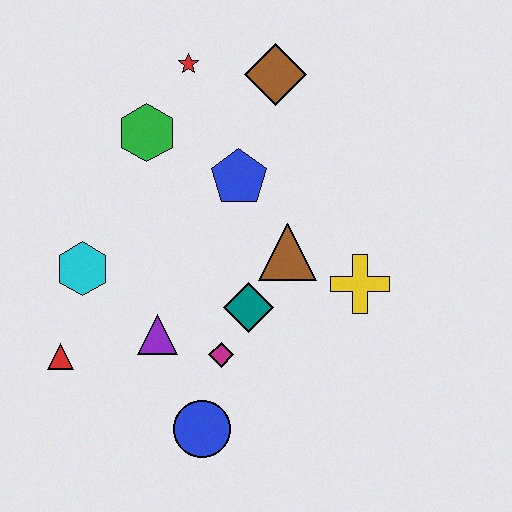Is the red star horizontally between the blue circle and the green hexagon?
Yes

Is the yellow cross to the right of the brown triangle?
Yes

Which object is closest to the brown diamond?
The red star is closest to the brown diamond.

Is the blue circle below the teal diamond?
Yes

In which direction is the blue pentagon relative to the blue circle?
The blue pentagon is above the blue circle.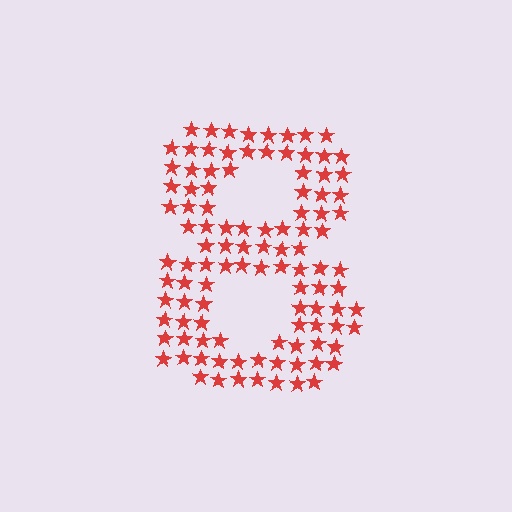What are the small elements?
The small elements are stars.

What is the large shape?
The large shape is the digit 8.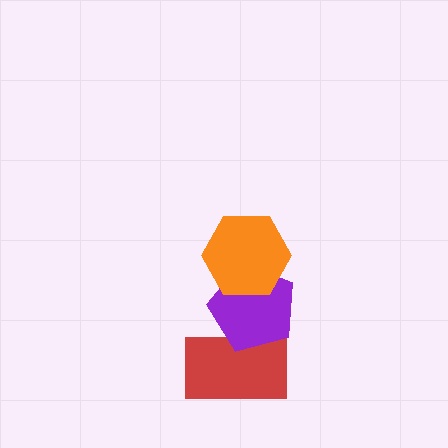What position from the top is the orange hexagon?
The orange hexagon is 1st from the top.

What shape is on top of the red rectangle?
The purple pentagon is on top of the red rectangle.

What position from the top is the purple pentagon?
The purple pentagon is 2nd from the top.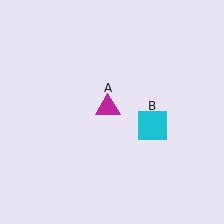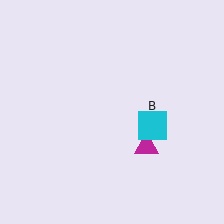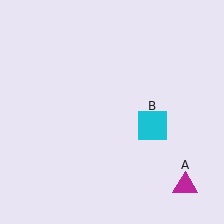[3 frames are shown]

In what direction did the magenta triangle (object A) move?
The magenta triangle (object A) moved down and to the right.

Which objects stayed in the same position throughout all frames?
Cyan square (object B) remained stationary.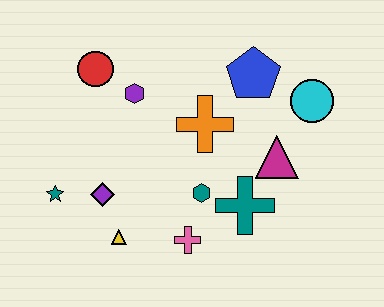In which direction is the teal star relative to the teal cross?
The teal star is to the left of the teal cross.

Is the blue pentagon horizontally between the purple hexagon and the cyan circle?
Yes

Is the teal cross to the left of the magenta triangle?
Yes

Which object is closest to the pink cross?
The teal hexagon is closest to the pink cross.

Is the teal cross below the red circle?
Yes